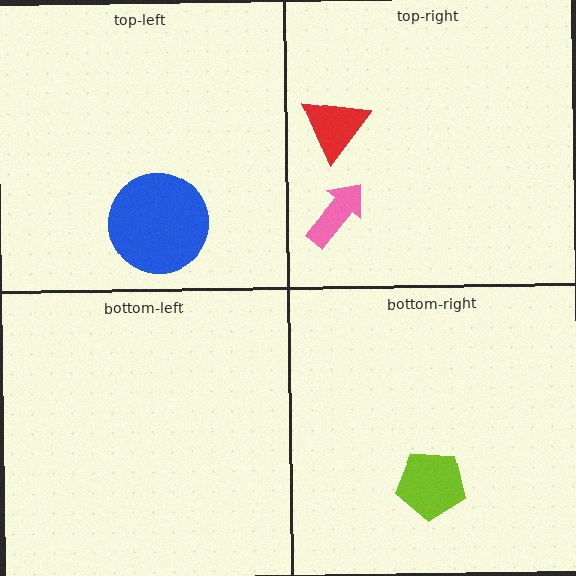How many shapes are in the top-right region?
2.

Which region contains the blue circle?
The top-left region.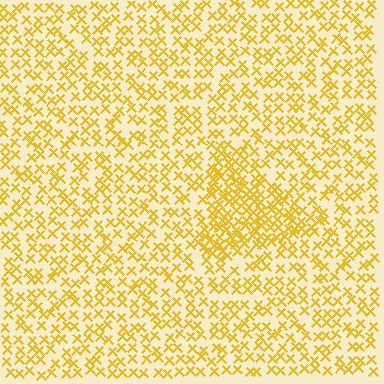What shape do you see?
I see a triangle.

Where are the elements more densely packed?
The elements are more densely packed inside the triangle boundary.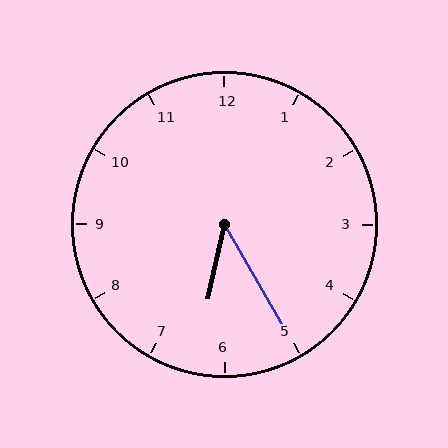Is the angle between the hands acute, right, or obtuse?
It is acute.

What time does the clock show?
6:25.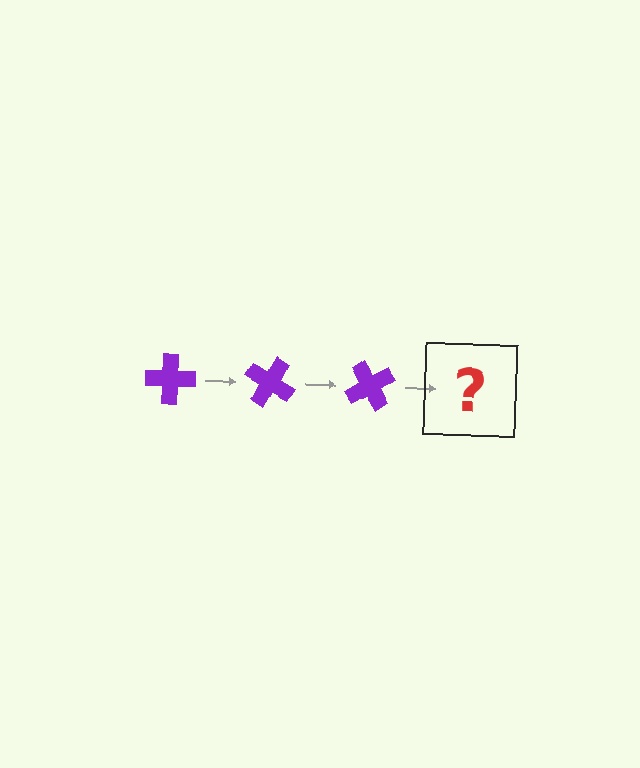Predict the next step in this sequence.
The next step is a purple cross rotated 90 degrees.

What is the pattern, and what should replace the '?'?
The pattern is that the cross rotates 30 degrees each step. The '?' should be a purple cross rotated 90 degrees.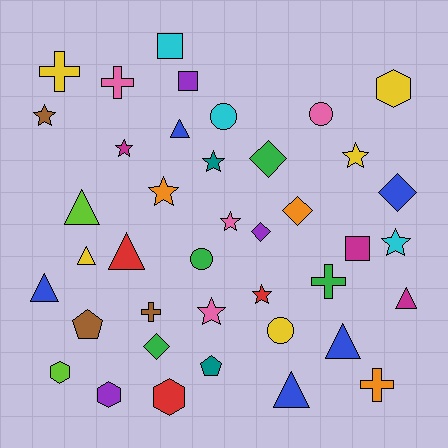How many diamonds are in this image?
There are 5 diamonds.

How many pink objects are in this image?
There are 4 pink objects.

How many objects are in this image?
There are 40 objects.